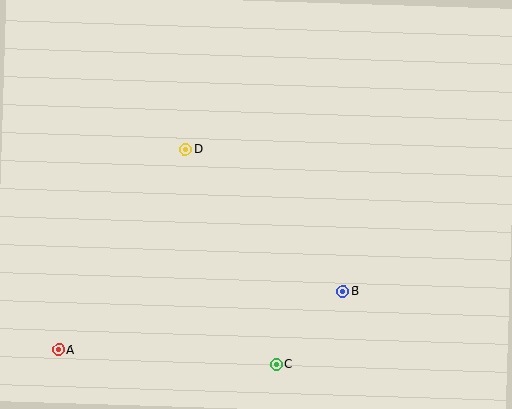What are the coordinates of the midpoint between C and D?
The midpoint between C and D is at (231, 256).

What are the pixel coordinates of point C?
Point C is at (276, 364).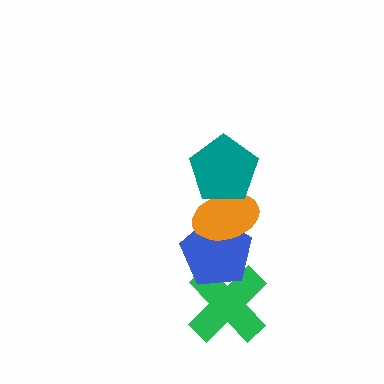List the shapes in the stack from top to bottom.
From top to bottom: the teal pentagon, the orange ellipse, the blue pentagon, the green cross.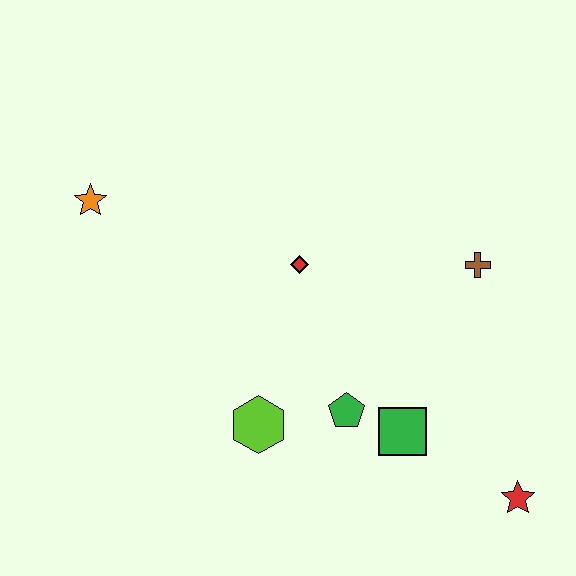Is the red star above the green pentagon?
No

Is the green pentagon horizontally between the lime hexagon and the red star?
Yes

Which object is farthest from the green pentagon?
The orange star is farthest from the green pentagon.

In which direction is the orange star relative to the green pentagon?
The orange star is to the left of the green pentagon.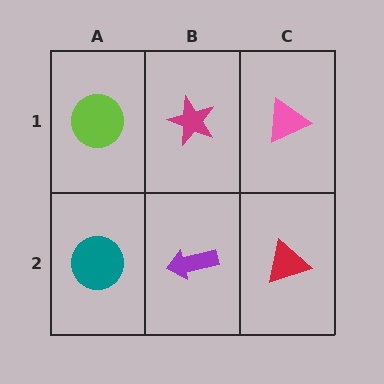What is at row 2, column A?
A teal circle.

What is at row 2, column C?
A red triangle.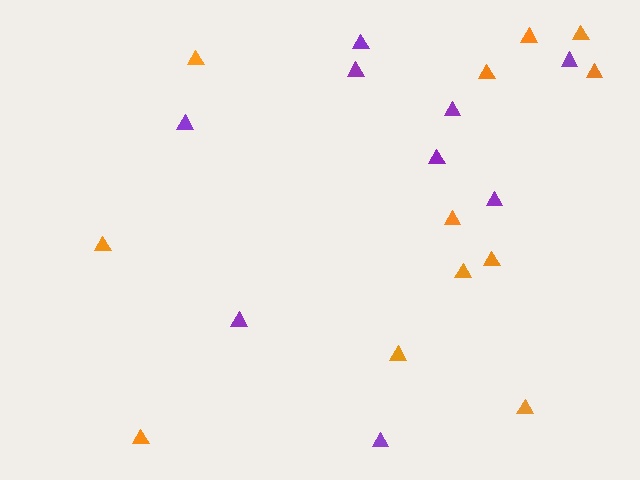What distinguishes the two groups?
There are 2 groups: one group of orange triangles (12) and one group of purple triangles (9).